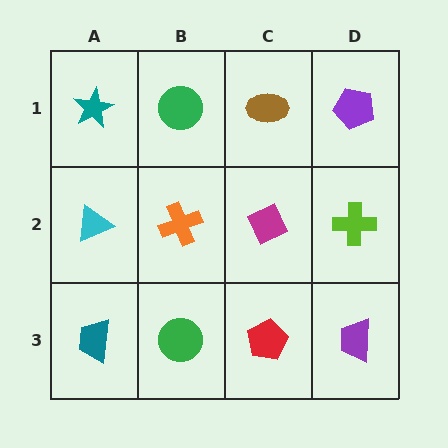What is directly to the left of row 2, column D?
A magenta diamond.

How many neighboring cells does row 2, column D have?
3.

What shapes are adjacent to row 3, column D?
A lime cross (row 2, column D), a red pentagon (row 3, column C).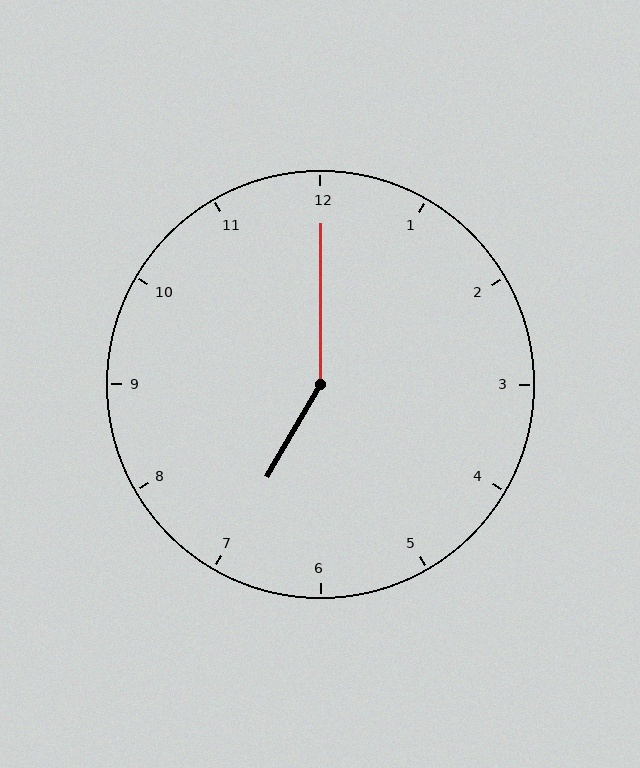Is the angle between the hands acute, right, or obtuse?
It is obtuse.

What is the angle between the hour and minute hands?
Approximately 150 degrees.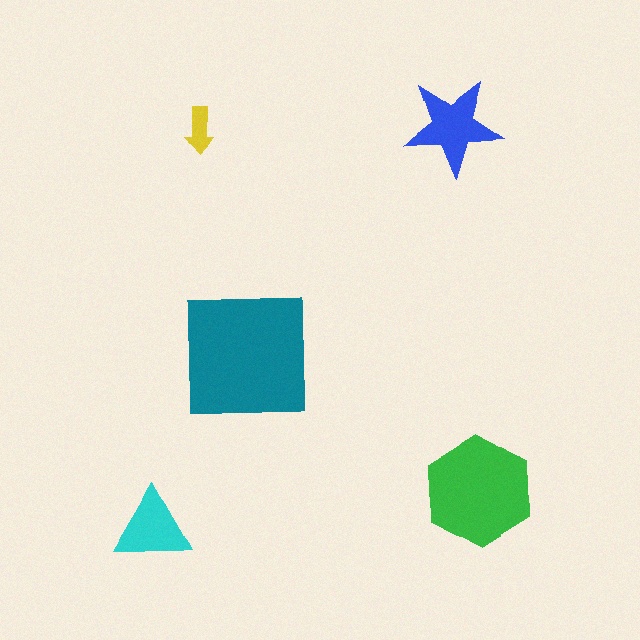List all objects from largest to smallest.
The teal square, the green hexagon, the blue star, the cyan triangle, the yellow arrow.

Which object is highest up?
The yellow arrow is topmost.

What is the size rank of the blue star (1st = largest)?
3rd.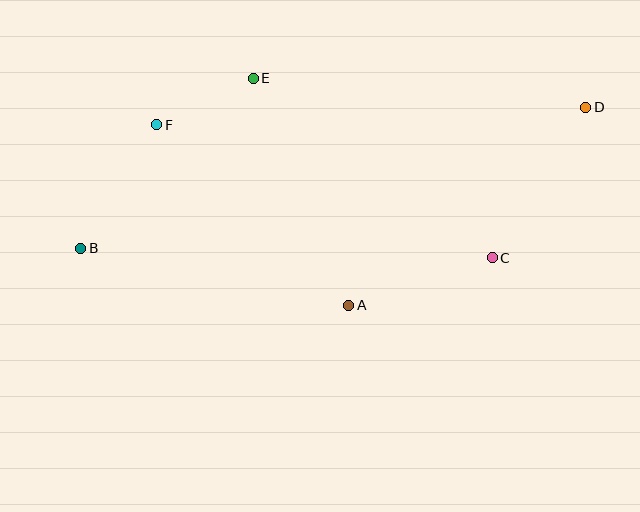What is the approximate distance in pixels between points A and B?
The distance between A and B is approximately 274 pixels.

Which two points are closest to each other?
Points E and F are closest to each other.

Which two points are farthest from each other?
Points B and D are farthest from each other.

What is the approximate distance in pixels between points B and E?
The distance between B and E is approximately 242 pixels.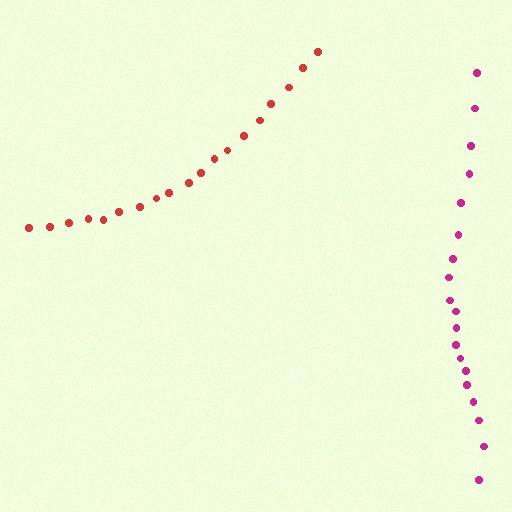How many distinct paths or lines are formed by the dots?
There are 2 distinct paths.